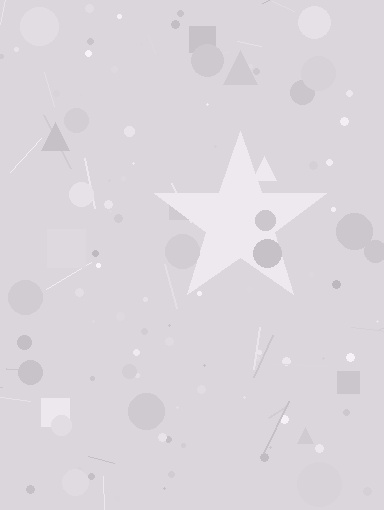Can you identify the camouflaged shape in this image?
The camouflaged shape is a star.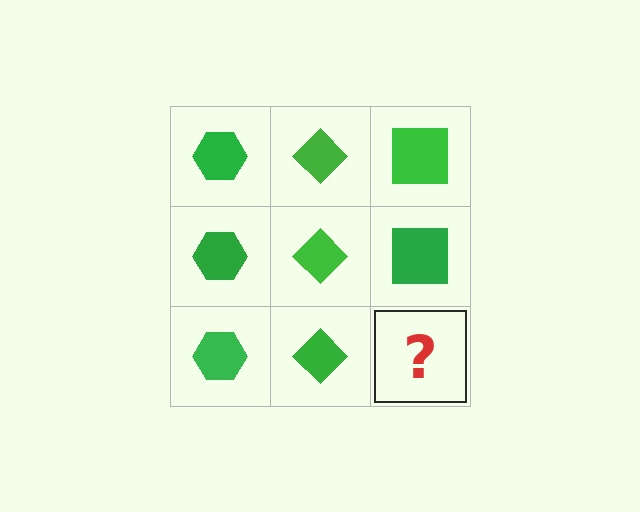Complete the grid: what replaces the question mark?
The question mark should be replaced with a green square.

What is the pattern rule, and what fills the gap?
The rule is that each column has a consistent shape. The gap should be filled with a green square.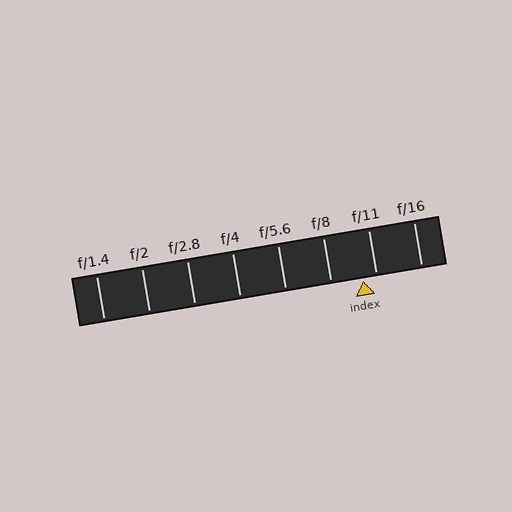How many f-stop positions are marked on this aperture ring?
There are 8 f-stop positions marked.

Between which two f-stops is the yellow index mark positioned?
The index mark is between f/8 and f/11.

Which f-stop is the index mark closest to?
The index mark is closest to f/11.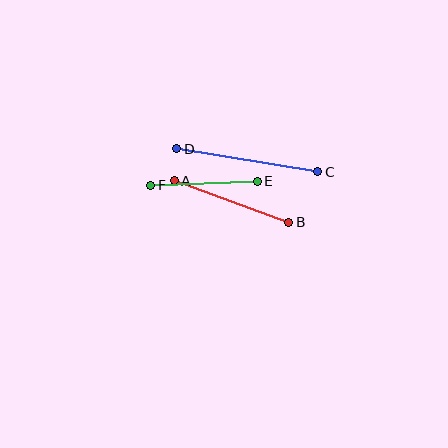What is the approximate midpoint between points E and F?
The midpoint is at approximately (204, 183) pixels.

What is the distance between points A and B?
The distance is approximately 122 pixels.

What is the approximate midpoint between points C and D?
The midpoint is at approximately (247, 160) pixels.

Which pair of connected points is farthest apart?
Points C and D are farthest apart.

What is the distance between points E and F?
The distance is approximately 107 pixels.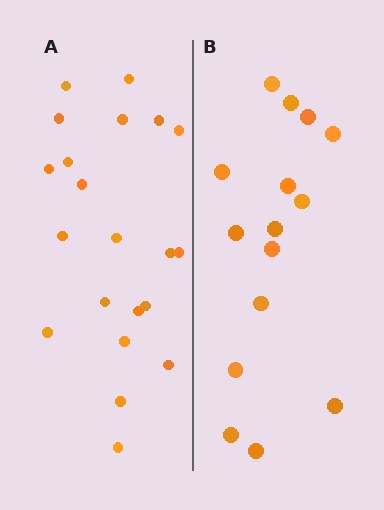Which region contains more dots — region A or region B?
Region A (the left region) has more dots.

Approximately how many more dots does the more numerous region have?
Region A has about 6 more dots than region B.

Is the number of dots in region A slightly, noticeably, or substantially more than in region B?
Region A has noticeably more, but not dramatically so. The ratio is roughly 1.4 to 1.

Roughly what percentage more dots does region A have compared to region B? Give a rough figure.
About 40% more.